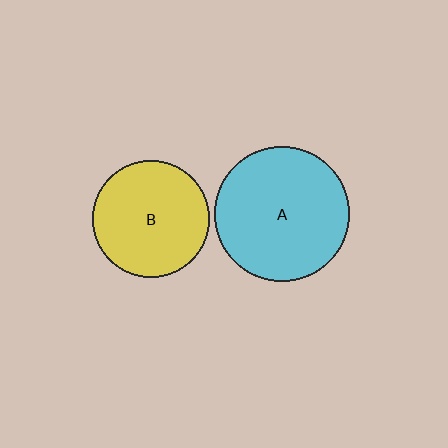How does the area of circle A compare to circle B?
Approximately 1.4 times.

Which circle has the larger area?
Circle A (cyan).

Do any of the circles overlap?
No, none of the circles overlap.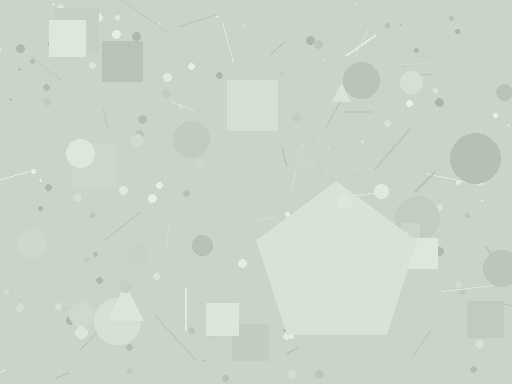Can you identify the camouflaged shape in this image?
The camouflaged shape is a pentagon.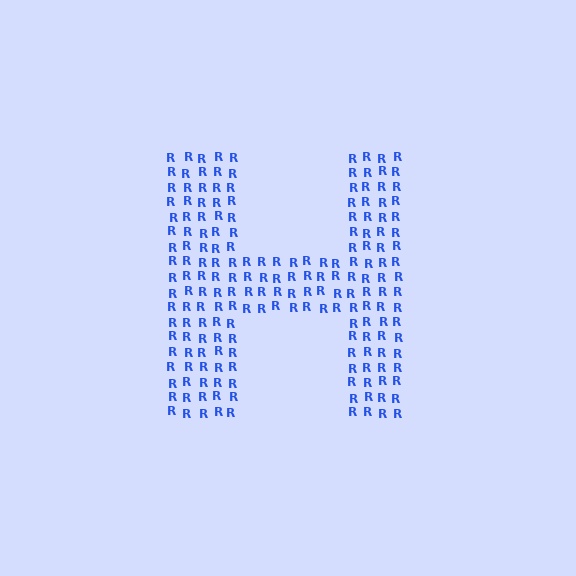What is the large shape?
The large shape is the letter H.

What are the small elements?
The small elements are letter R's.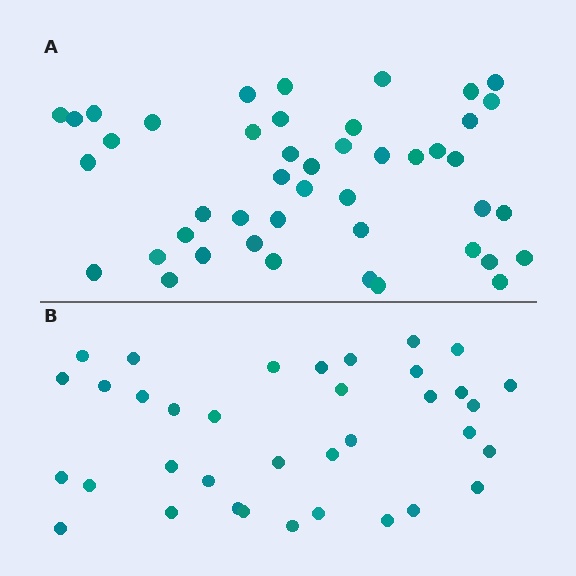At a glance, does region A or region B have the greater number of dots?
Region A (the top region) has more dots.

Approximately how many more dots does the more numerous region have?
Region A has roughly 8 or so more dots than region B.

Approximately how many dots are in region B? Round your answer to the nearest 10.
About 40 dots. (The exact count is 36, which rounds to 40.)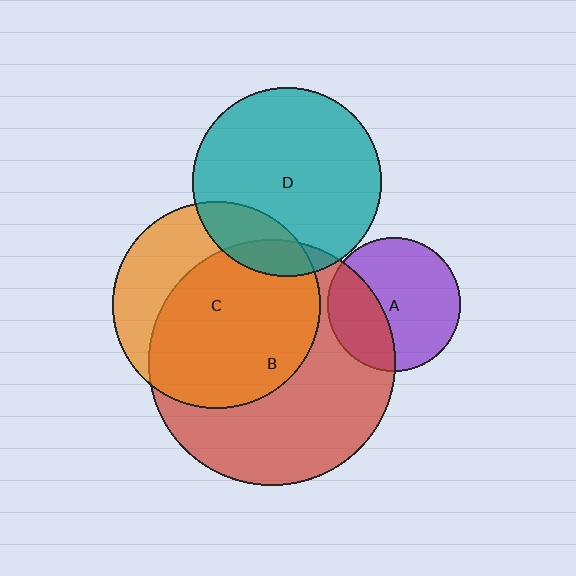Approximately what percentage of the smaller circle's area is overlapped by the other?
Approximately 20%.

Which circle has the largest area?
Circle B (red).